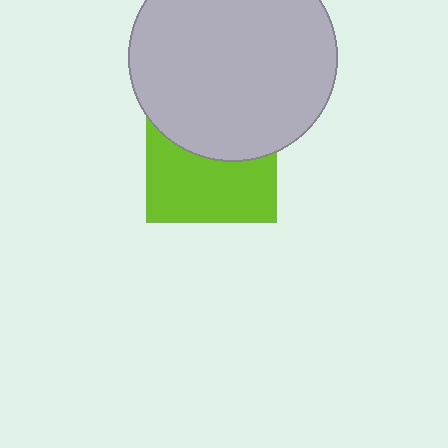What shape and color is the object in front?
The object in front is a light gray circle.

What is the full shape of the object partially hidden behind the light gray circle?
The partially hidden object is a lime square.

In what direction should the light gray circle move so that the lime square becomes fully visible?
The light gray circle should move up. That is the shortest direction to clear the overlap and leave the lime square fully visible.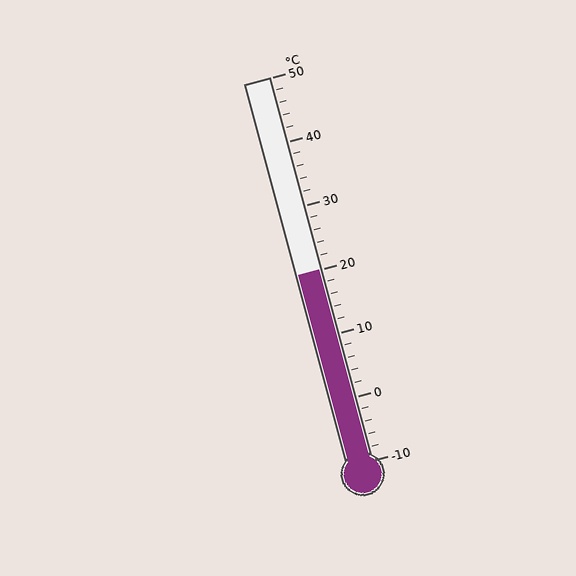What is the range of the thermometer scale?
The thermometer scale ranges from -10°C to 50°C.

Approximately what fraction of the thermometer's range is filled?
The thermometer is filled to approximately 50% of its range.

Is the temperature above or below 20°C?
The temperature is at 20°C.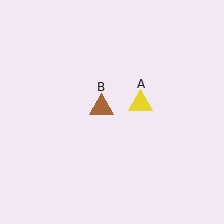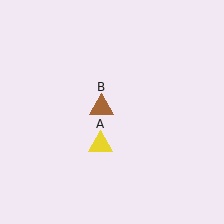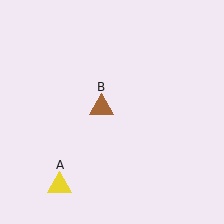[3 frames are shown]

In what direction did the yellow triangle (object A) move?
The yellow triangle (object A) moved down and to the left.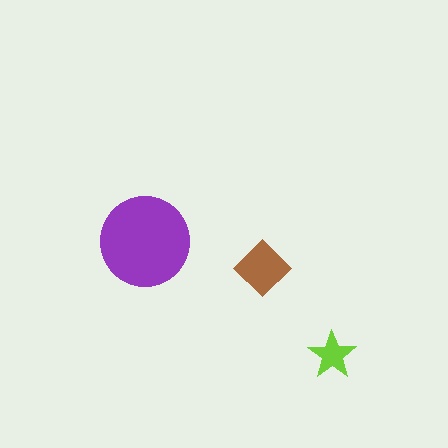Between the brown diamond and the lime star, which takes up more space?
The brown diamond.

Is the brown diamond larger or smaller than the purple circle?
Smaller.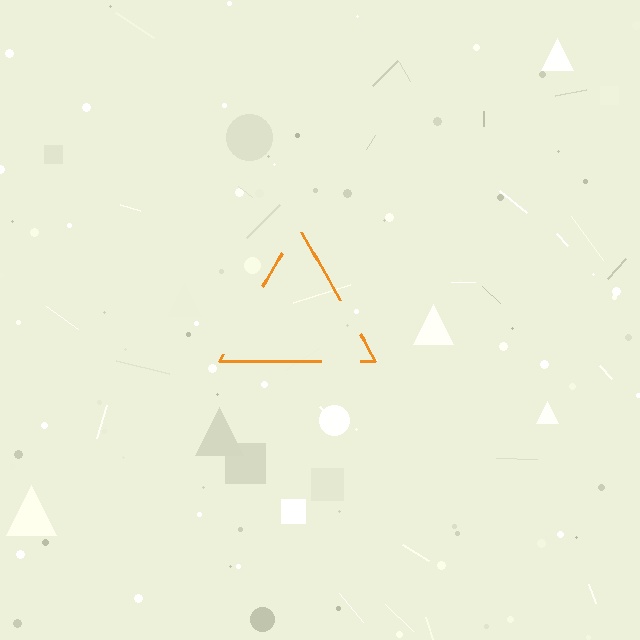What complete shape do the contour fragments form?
The contour fragments form a triangle.